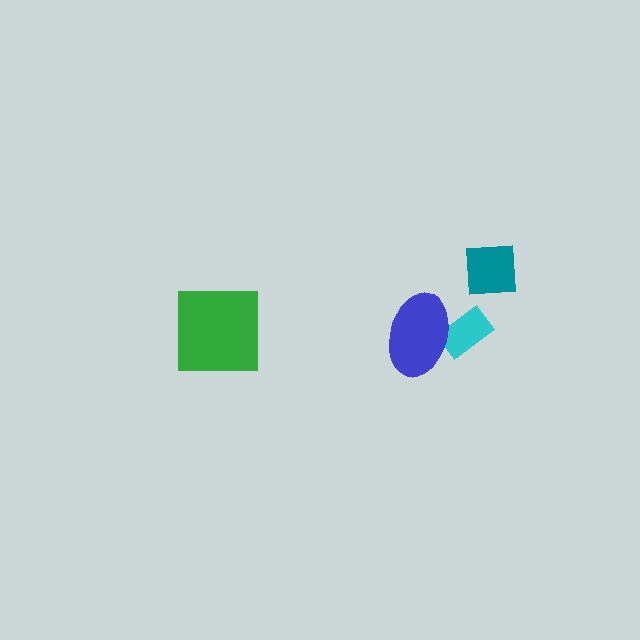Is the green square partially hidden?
No, no other shape covers it.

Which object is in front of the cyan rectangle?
The blue ellipse is in front of the cyan rectangle.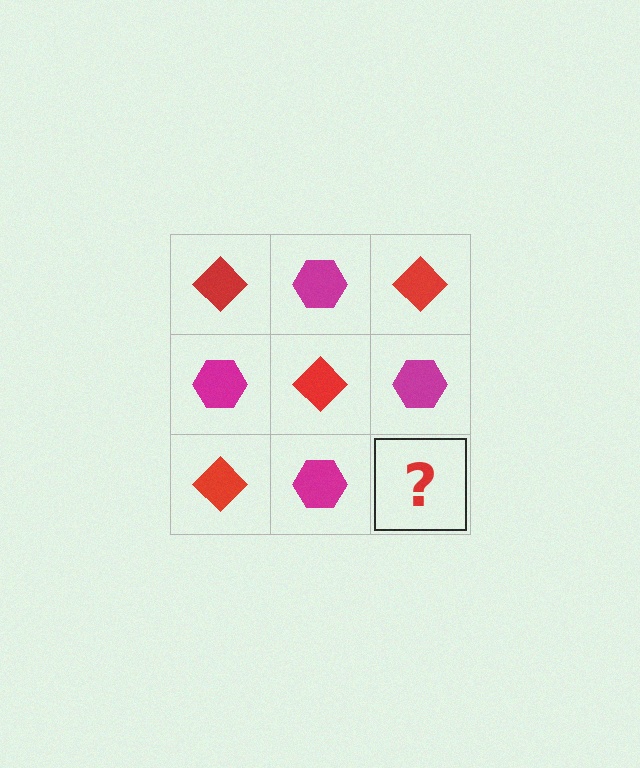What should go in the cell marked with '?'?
The missing cell should contain a red diamond.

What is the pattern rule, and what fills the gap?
The rule is that it alternates red diamond and magenta hexagon in a checkerboard pattern. The gap should be filled with a red diamond.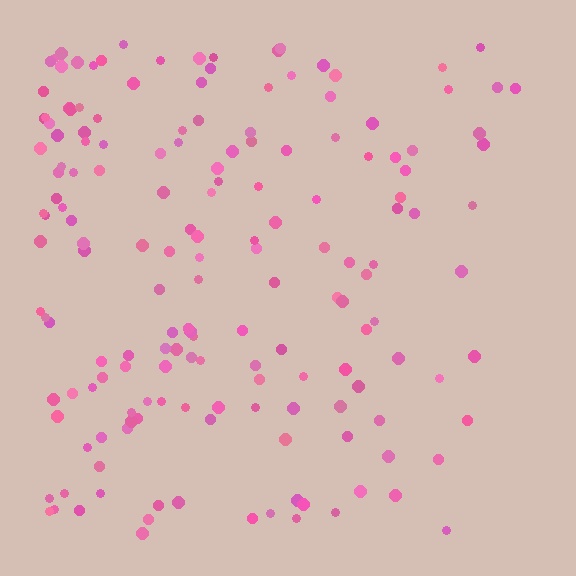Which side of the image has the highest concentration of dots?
The left.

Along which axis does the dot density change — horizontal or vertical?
Horizontal.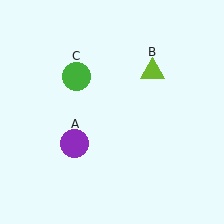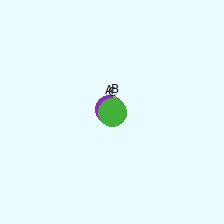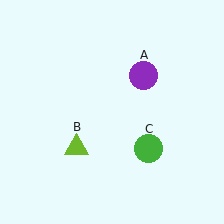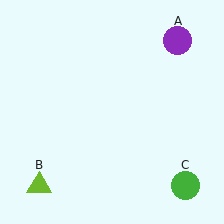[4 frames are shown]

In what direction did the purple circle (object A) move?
The purple circle (object A) moved up and to the right.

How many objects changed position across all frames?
3 objects changed position: purple circle (object A), lime triangle (object B), green circle (object C).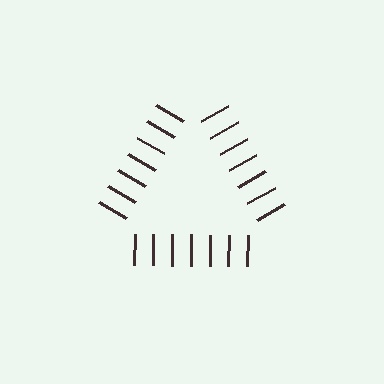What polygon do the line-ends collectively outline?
An illusory triangle — the line segments terminate on its edges but no continuous stroke is drawn.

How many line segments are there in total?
21 — 7 along each of the 3 edges.